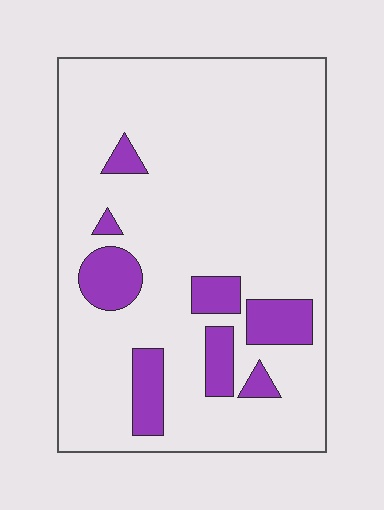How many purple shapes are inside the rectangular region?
8.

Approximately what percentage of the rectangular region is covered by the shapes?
Approximately 15%.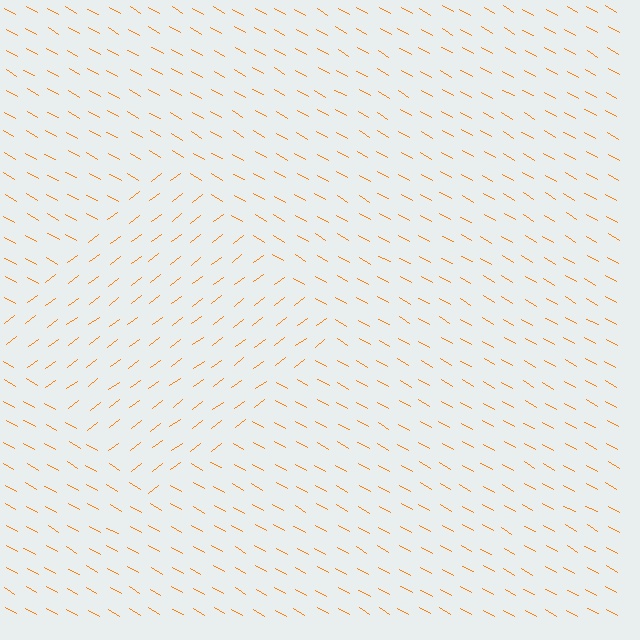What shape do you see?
I see a diamond.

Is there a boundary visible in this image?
Yes, there is a texture boundary formed by a change in line orientation.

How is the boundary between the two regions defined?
The boundary is defined purely by a change in line orientation (approximately 66 degrees difference). All lines are the same color and thickness.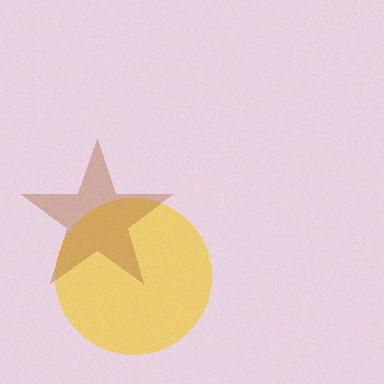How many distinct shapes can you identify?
There are 2 distinct shapes: a yellow circle, a brown star.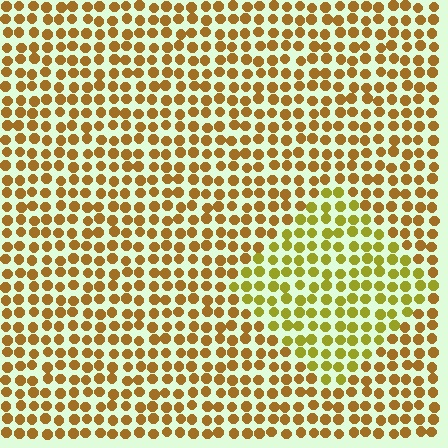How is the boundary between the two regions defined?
The boundary is defined purely by a slight shift in hue (about 29 degrees). Spacing, size, and orientation are identical on both sides.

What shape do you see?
I see a diamond.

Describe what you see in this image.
The image is filled with small brown elements in a uniform arrangement. A diamond-shaped region is visible where the elements are tinted to a slightly different hue, forming a subtle color boundary.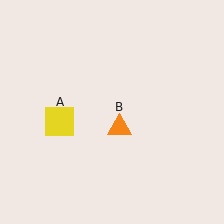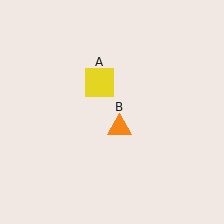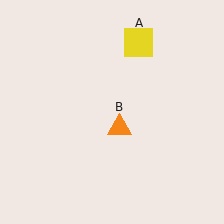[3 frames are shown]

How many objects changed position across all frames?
1 object changed position: yellow square (object A).